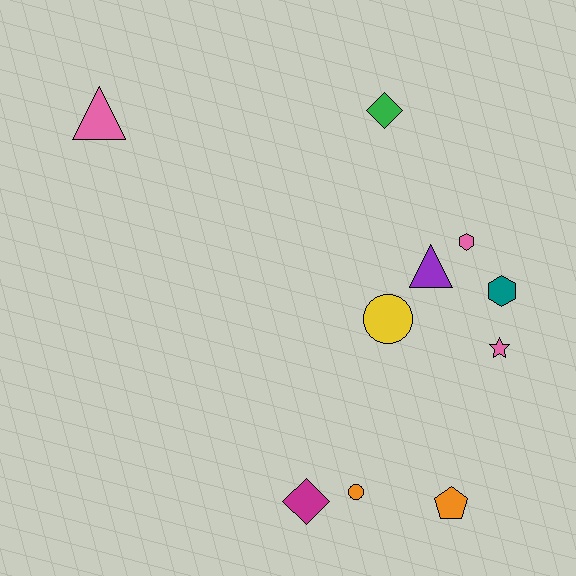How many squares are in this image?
There are no squares.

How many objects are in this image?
There are 10 objects.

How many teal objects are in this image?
There is 1 teal object.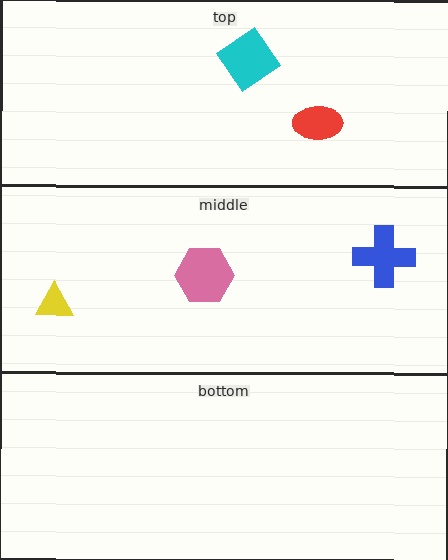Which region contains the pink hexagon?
The middle region.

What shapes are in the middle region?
The yellow triangle, the blue cross, the pink hexagon.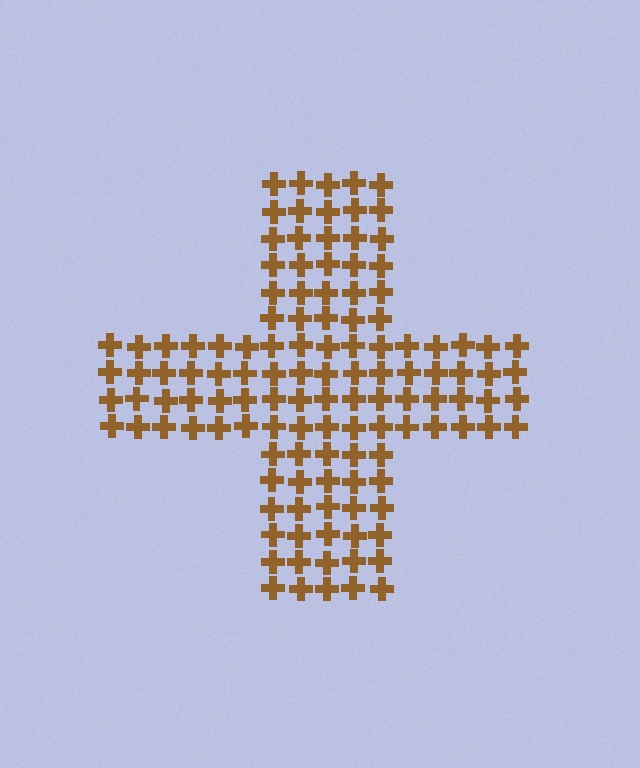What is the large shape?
The large shape is a cross.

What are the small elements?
The small elements are crosses.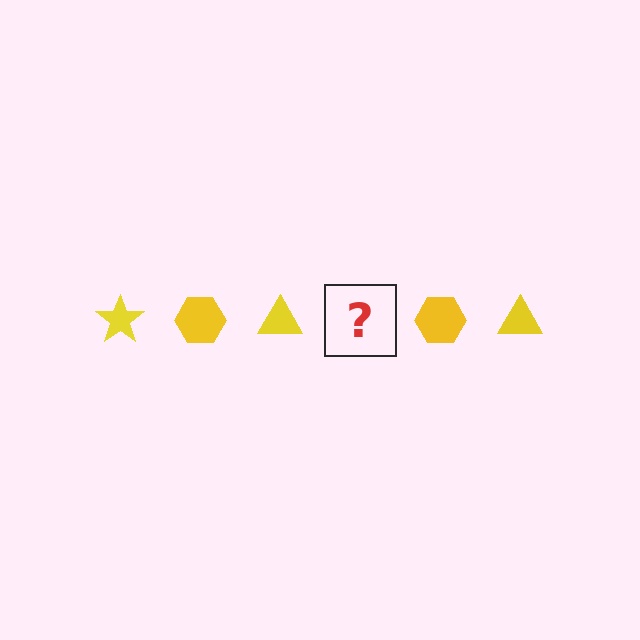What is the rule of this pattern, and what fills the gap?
The rule is that the pattern cycles through star, hexagon, triangle shapes in yellow. The gap should be filled with a yellow star.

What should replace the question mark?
The question mark should be replaced with a yellow star.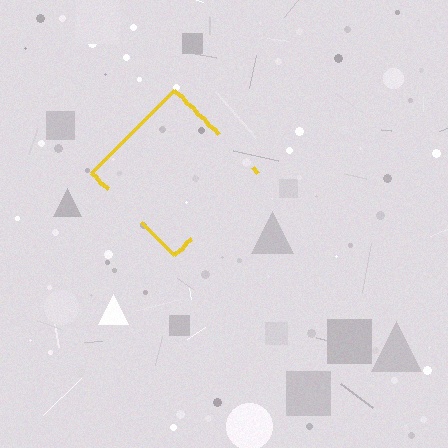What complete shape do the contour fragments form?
The contour fragments form a diamond.